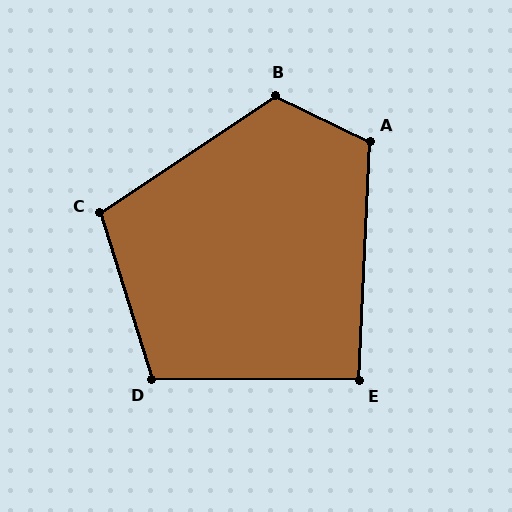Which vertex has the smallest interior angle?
E, at approximately 92 degrees.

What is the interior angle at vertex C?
Approximately 107 degrees (obtuse).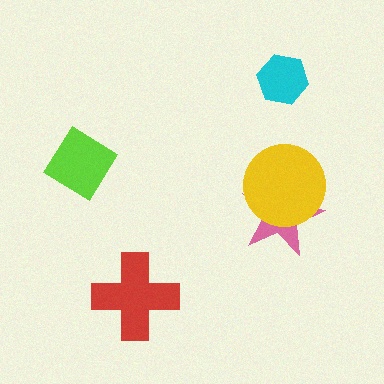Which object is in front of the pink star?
The yellow circle is in front of the pink star.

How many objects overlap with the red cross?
0 objects overlap with the red cross.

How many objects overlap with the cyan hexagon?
0 objects overlap with the cyan hexagon.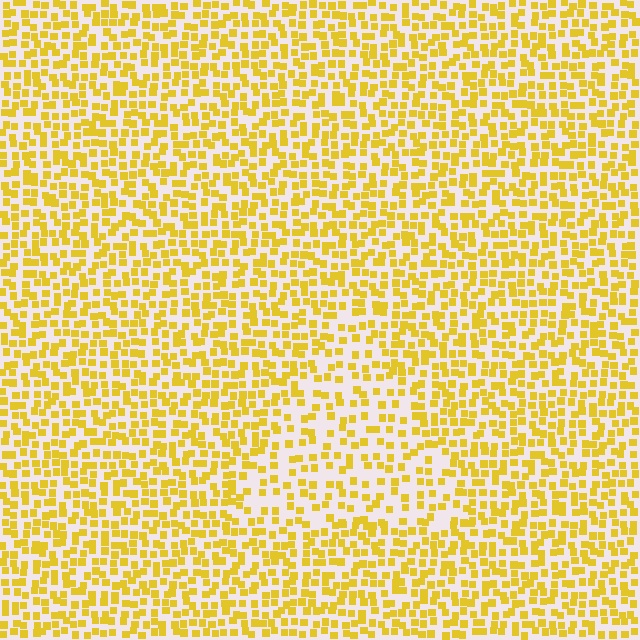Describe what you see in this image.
The image contains small yellow elements arranged at two different densities. A triangle-shaped region is visible where the elements are less densely packed than the surrounding area.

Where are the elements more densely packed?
The elements are more densely packed outside the triangle boundary.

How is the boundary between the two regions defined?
The boundary is defined by a change in element density (approximately 1.7x ratio). All elements are the same color, size, and shape.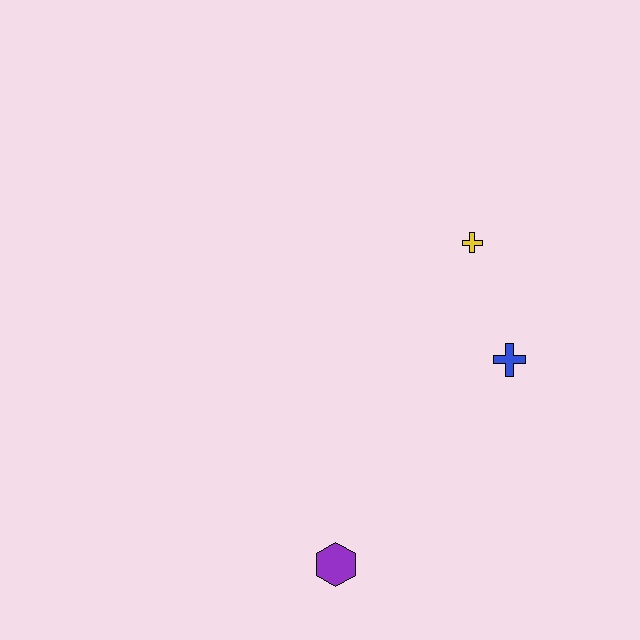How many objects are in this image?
There are 3 objects.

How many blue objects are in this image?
There is 1 blue object.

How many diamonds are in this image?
There are no diamonds.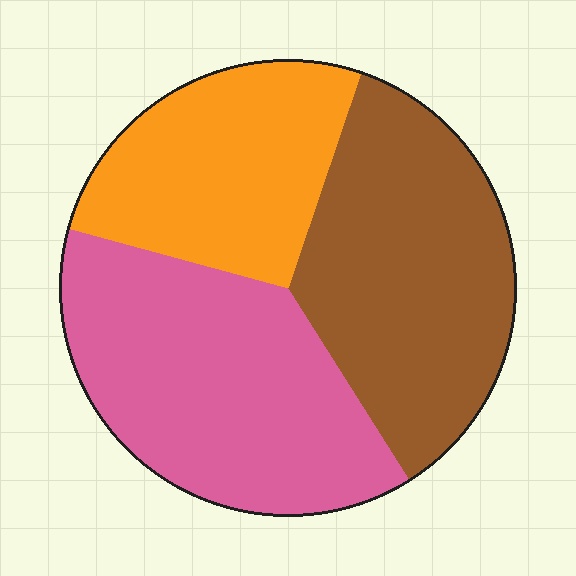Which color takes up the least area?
Orange, at roughly 25%.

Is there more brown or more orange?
Brown.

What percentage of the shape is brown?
Brown covers 36% of the shape.